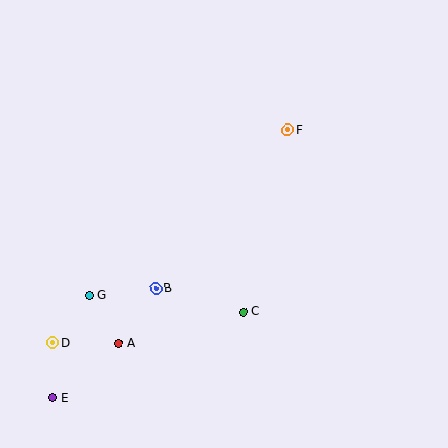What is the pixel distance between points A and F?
The distance between A and F is 272 pixels.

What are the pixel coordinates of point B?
Point B is at (156, 288).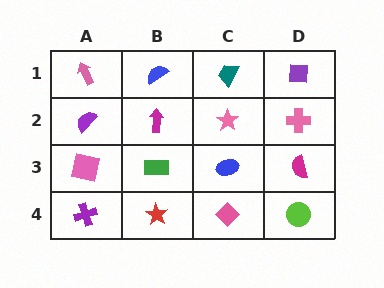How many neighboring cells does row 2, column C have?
4.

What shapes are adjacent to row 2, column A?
A pink arrow (row 1, column A), a pink square (row 3, column A), a magenta arrow (row 2, column B).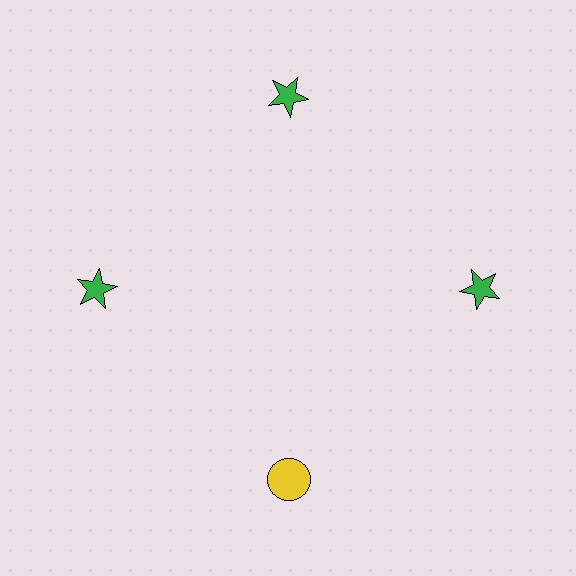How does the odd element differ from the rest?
It differs in both color (yellow instead of green) and shape (circle instead of star).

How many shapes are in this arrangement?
There are 4 shapes arranged in a ring pattern.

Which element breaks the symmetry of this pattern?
The yellow circle at roughly the 6 o'clock position breaks the symmetry. All other shapes are green stars.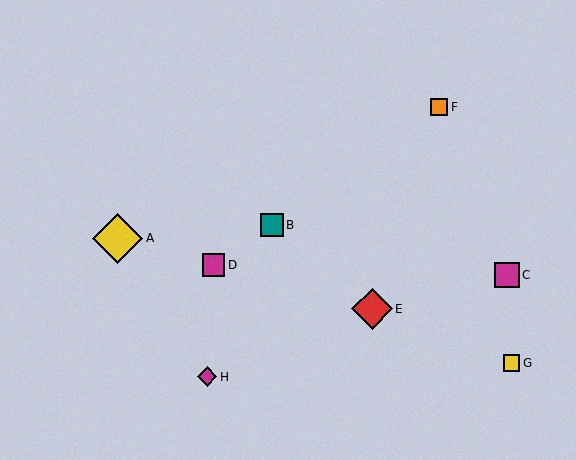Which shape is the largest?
The yellow diamond (labeled A) is the largest.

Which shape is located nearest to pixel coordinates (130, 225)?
The yellow diamond (labeled A) at (118, 238) is nearest to that location.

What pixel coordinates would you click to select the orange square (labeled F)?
Click at (439, 107) to select the orange square F.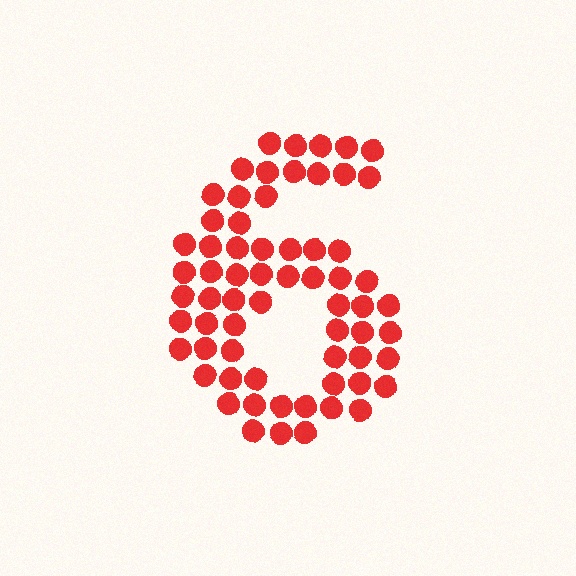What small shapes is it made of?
It is made of small circles.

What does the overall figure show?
The overall figure shows the digit 6.